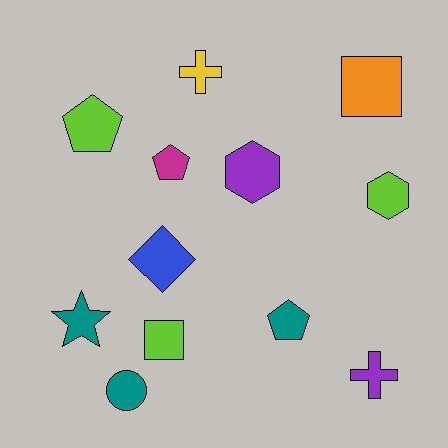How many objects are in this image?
There are 12 objects.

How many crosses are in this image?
There are 2 crosses.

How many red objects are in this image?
There are no red objects.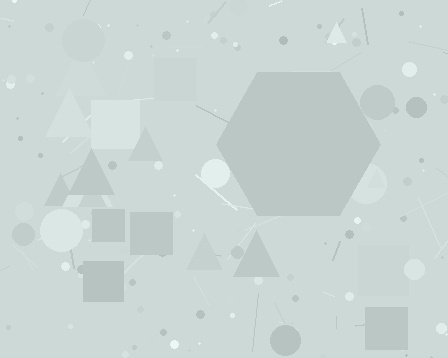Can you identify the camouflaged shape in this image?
The camouflaged shape is a hexagon.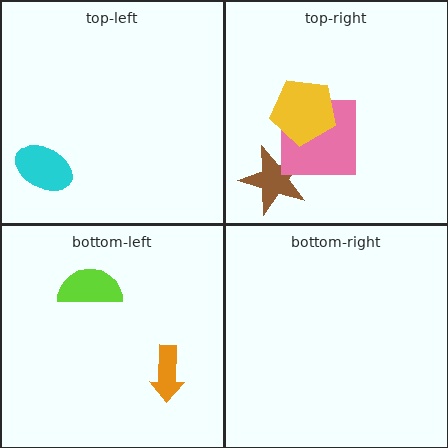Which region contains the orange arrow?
The bottom-left region.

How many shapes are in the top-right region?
3.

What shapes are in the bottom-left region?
The orange arrow, the lime semicircle.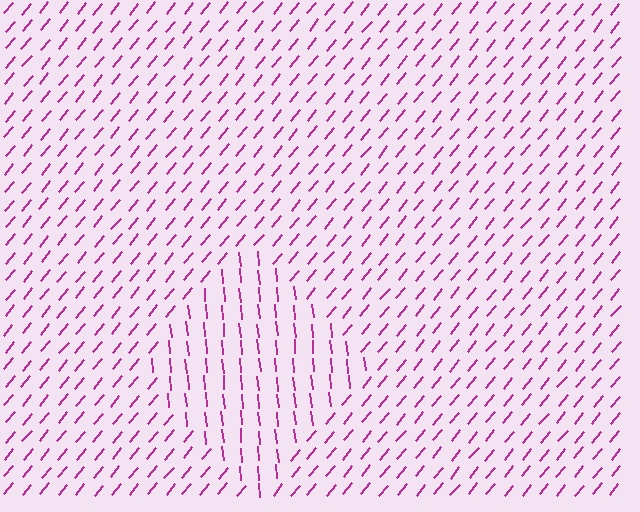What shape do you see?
I see a diamond.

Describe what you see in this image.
The image is filled with small magenta line segments. A diamond region in the image has lines oriented differently from the surrounding lines, creating a visible texture boundary.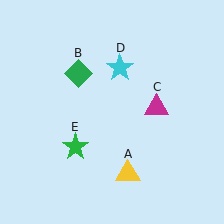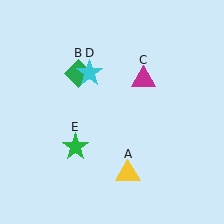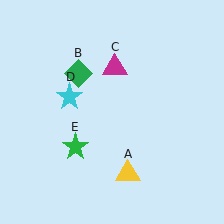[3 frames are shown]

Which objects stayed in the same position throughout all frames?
Yellow triangle (object A) and green diamond (object B) and green star (object E) remained stationary.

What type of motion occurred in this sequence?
The magenta triangle (object C), cyan star (object D) rotated counterclockwise around the center of the scene.